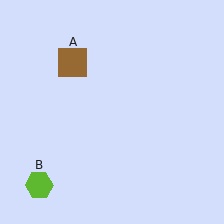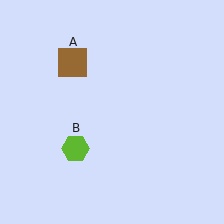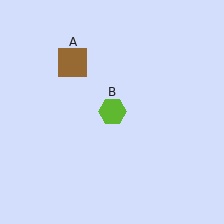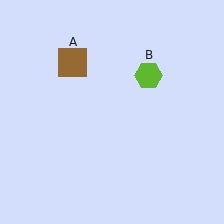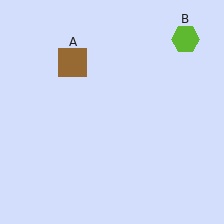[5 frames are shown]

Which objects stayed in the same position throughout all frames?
Brown square (object A) remained stationary.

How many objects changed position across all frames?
1 object changed position: lime hexagon (object B).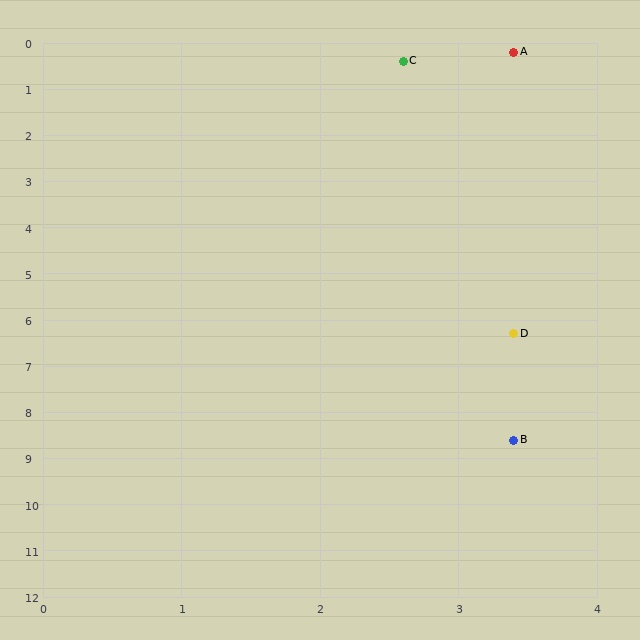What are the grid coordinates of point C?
Point C is at approximately (2.6, 0.4).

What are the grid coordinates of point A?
Point A is at approximately (3.4, 0.2).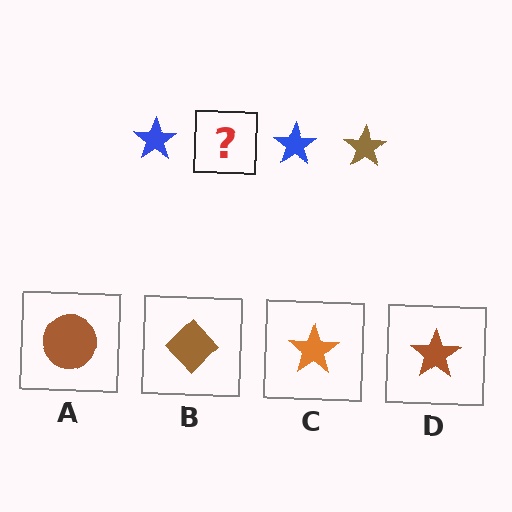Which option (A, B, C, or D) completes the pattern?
D.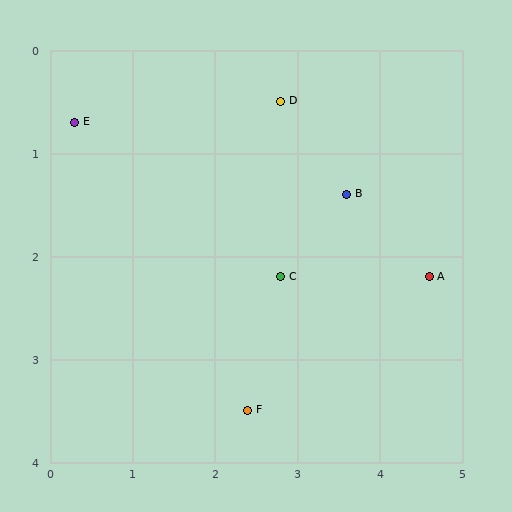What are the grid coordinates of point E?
Point E is at approximately (0.3, 0.7).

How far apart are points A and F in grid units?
Points A and F are about 2.6 grid units apart.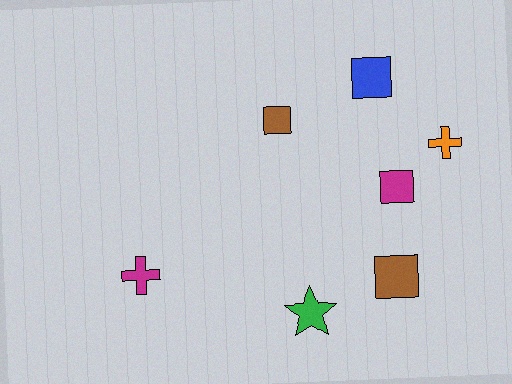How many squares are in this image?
There are 4 squares.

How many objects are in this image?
There are 7 objects.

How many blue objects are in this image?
There is 1 blue object.